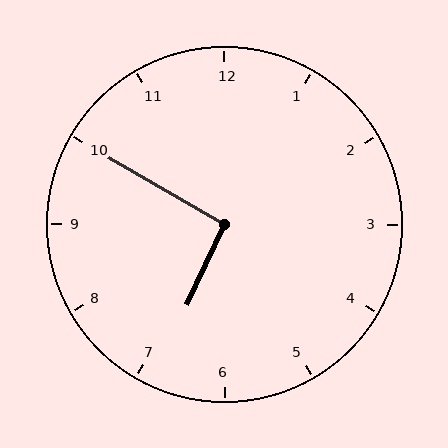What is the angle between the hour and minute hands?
Approximately 95 degrees.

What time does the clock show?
6:50.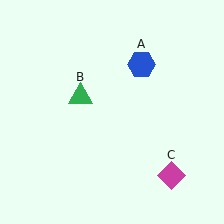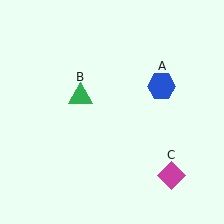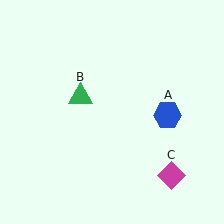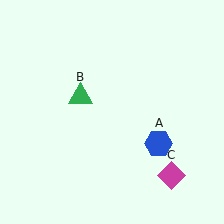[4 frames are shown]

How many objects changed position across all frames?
1 object changed position: blue hexagon (object A).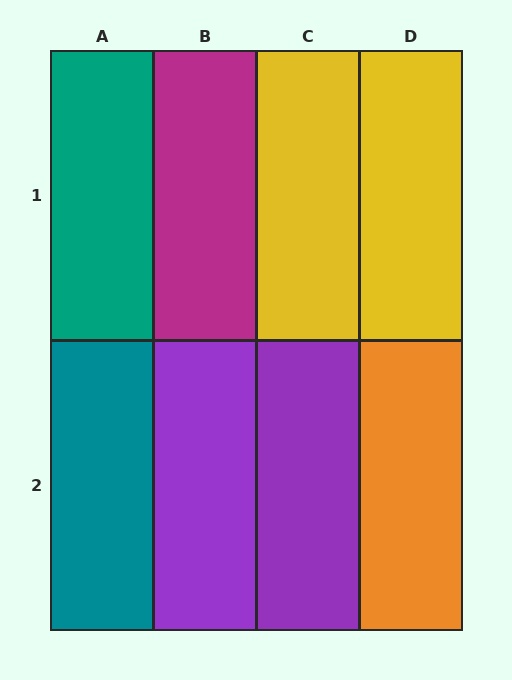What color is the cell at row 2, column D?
Orange.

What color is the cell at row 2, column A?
Teal.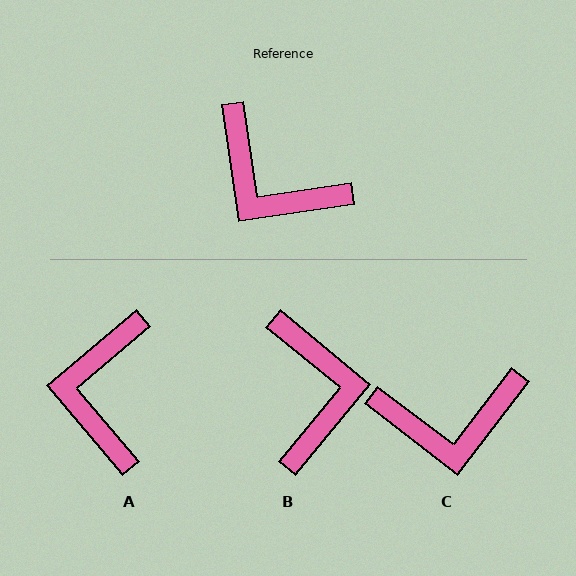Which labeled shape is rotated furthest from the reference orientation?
B, about 132 degrees away.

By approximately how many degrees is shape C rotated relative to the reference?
Approximately 45 degrees counter-clockwise.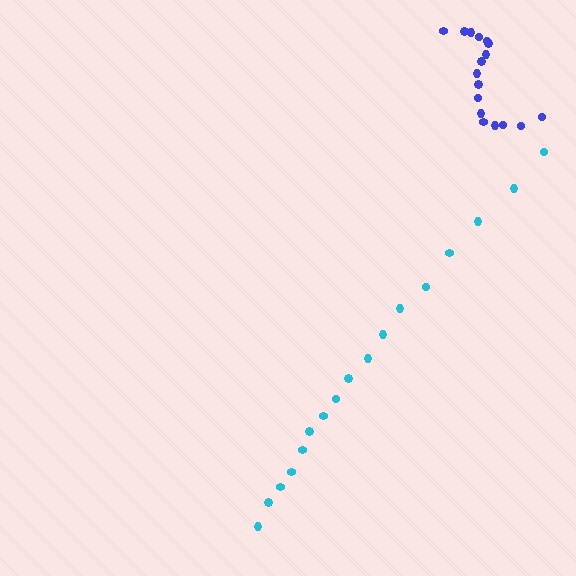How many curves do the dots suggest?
There are 2 distinct paths.